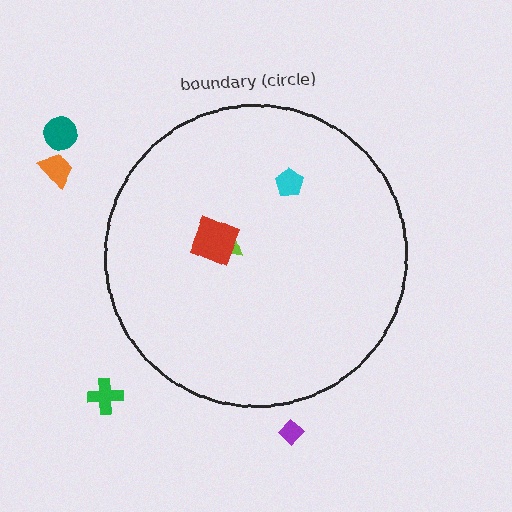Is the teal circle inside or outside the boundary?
Outside.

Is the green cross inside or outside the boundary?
Outside.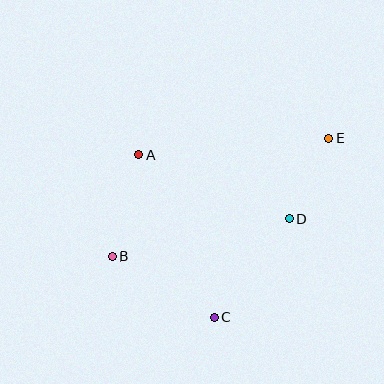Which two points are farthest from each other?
Points B and E are farthest from each other.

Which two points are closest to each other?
Points D and E are closest to each other.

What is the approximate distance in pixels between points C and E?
The distance between C and E is approximately 212 pixels.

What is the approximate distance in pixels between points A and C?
The distance between A and C is approximately 179 pixels.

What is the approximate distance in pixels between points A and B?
The distance between A and B is approximately 104 pixels.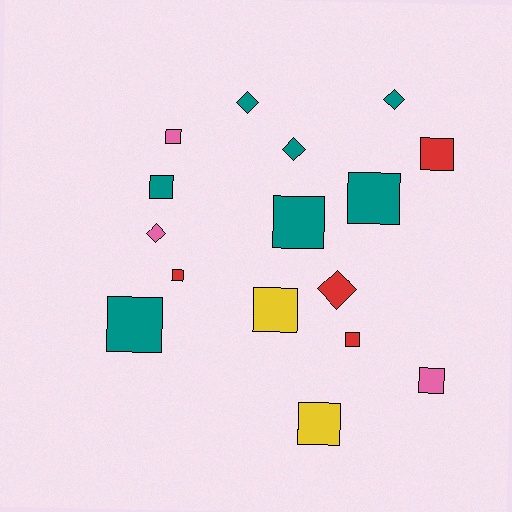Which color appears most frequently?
Teal, with 7 objects.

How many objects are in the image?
There are 16 objects.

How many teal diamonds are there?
There are 3 teal diamonds.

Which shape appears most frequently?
Square, with 11 objects.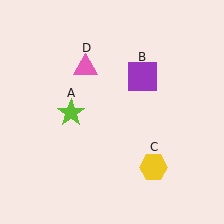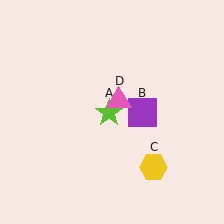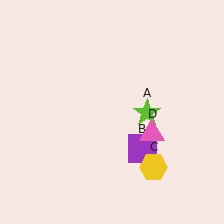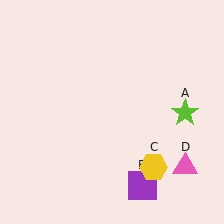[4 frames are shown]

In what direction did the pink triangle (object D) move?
The pink triangle (object D) moved down and to the right.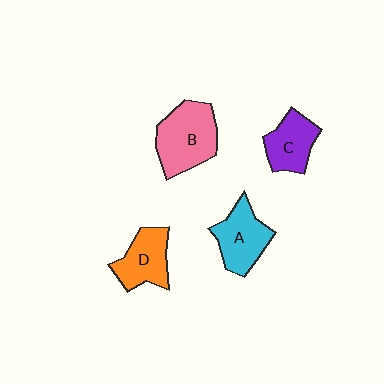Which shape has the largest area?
Shape B (pink).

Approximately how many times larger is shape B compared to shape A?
Approximately 1.3 times.